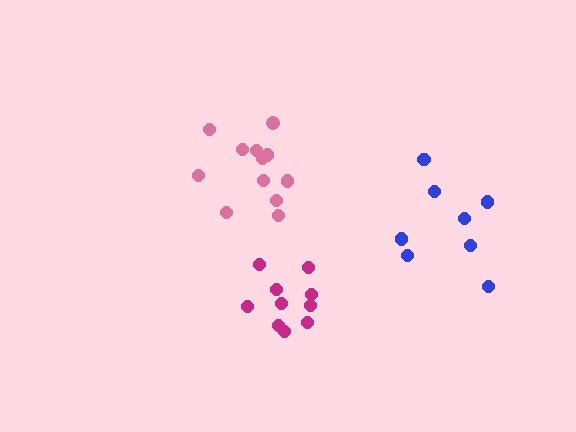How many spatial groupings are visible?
There are 3 spatial groupings.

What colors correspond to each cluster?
The clusters are colored: magenta, pink, blue.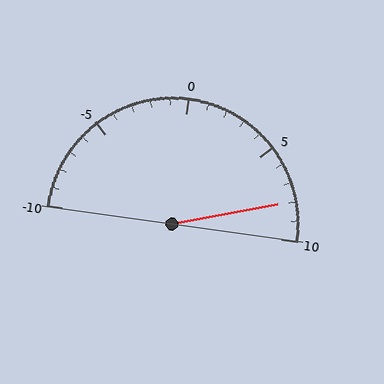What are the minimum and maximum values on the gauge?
The gauge ranges from -10 to 10.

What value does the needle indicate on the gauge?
The needle indicates approximately 8.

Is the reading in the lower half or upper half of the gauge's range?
The reading is in the upper half of the range (-10 to 10).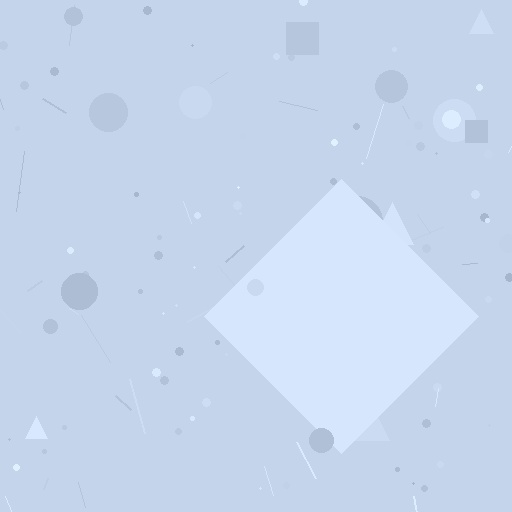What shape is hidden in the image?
A diamond is hidden in the image.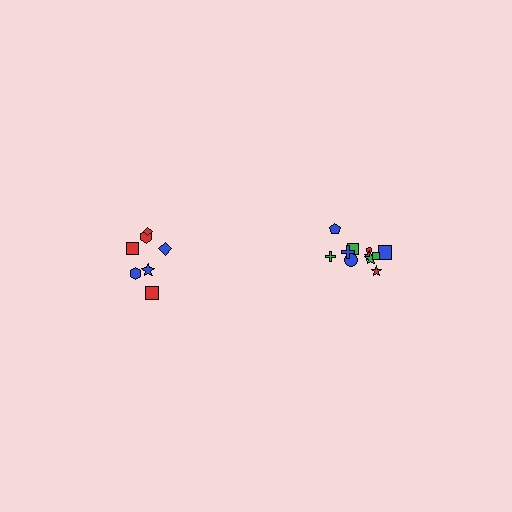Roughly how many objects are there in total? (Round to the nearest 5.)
Roughly 20 objects in total.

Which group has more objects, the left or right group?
The right group.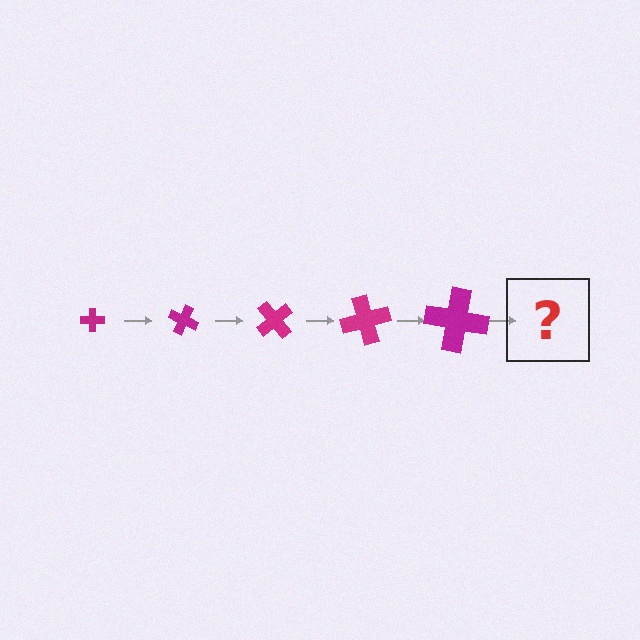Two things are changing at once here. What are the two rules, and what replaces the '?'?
The two rules are that the cross grows larger each step and it rotates 25 degrees each step. The '?' should be a cross, larger than the previous one and rotated 125 degrees from the start.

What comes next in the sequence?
The next element should be a cross, larger than the previous one and rotated 125 degrees from the start.